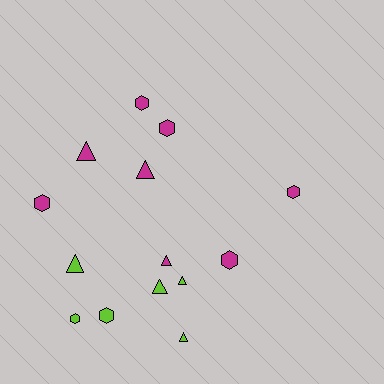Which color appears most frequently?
Magenta, with 8 objects.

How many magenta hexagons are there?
There are 5 magenta hexagons.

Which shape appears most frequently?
Triangle, with 7 objects.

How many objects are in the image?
There are 14 objects.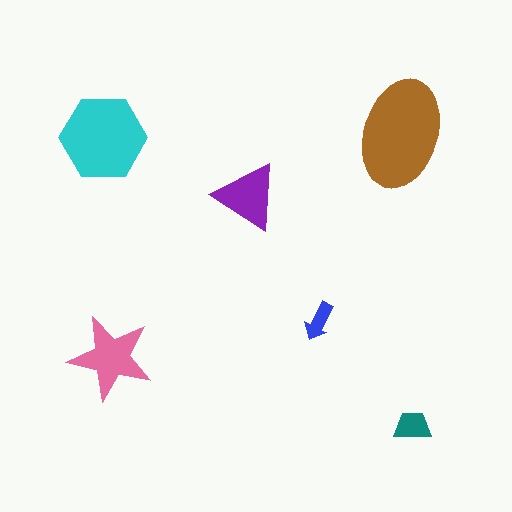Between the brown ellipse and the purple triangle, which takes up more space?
The brown ellipse.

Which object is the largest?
The brown ellipse.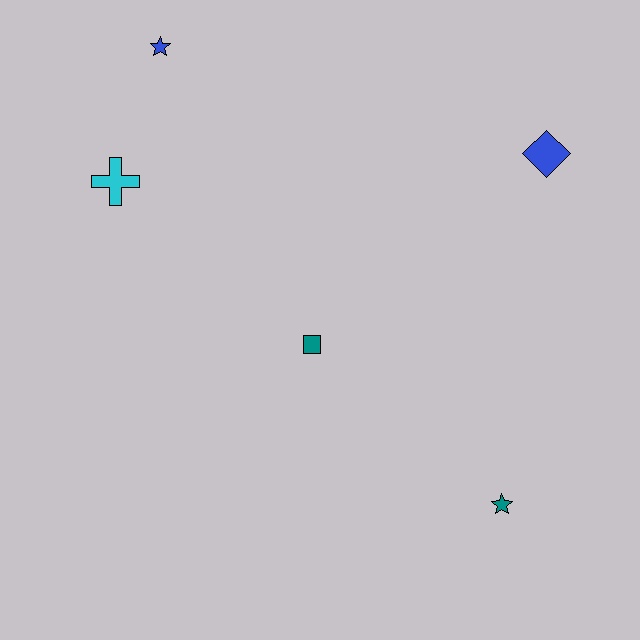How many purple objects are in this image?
There are no purple objects.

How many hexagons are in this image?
There are no hexagons.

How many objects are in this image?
There are 5 objects.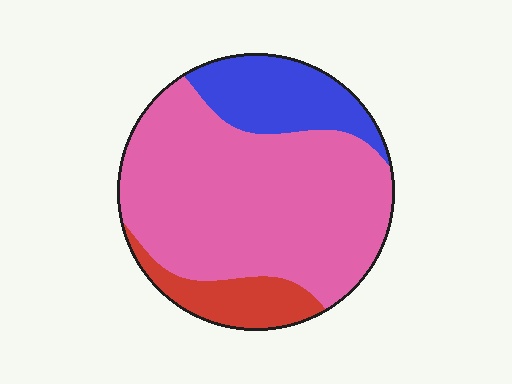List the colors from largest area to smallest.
From largest to smallest: pink, blue, red.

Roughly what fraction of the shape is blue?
Blue takes up less than a quarter of the shape.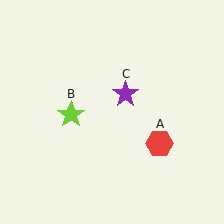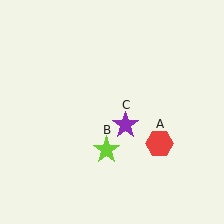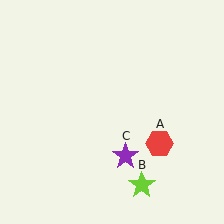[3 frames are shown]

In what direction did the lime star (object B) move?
The lime star (object B) moved down and to the right.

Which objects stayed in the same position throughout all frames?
Red hexagon (object A) remained stationary.